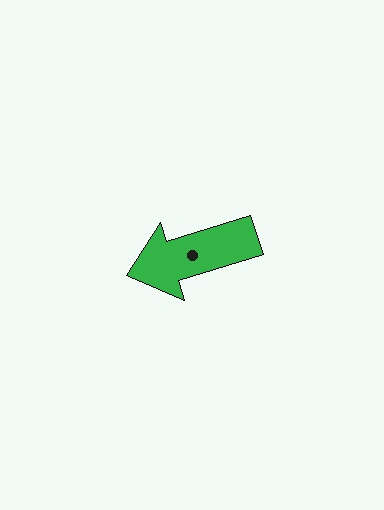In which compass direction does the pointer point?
West.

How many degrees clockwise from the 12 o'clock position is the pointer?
Approximately 253 degrees.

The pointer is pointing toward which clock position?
Roughly 8 o'clock.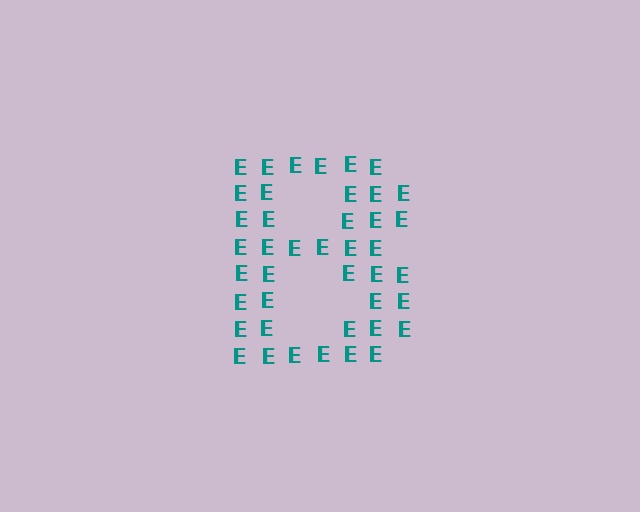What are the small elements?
The small elements are letter E's.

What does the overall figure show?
The overall figure shows the letter B.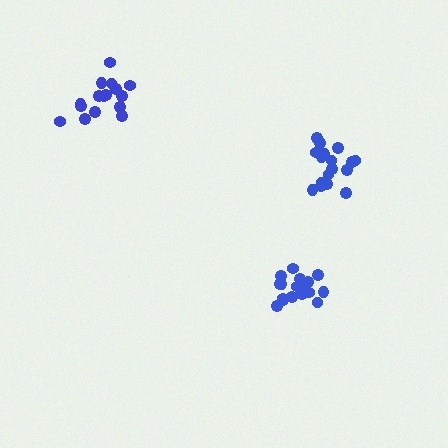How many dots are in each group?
Group 1: 17 dots, Group 2: 17 dots, Group 3: 17 dots (51 total).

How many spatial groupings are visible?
There are 3 spatial groupings.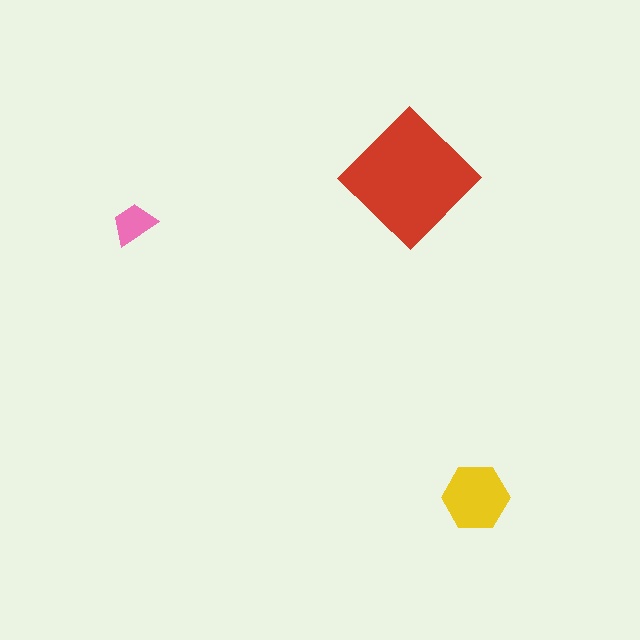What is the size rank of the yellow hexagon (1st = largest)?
2nd.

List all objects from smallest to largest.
The pink trapezoid, the yellow hexagon, the red diamond.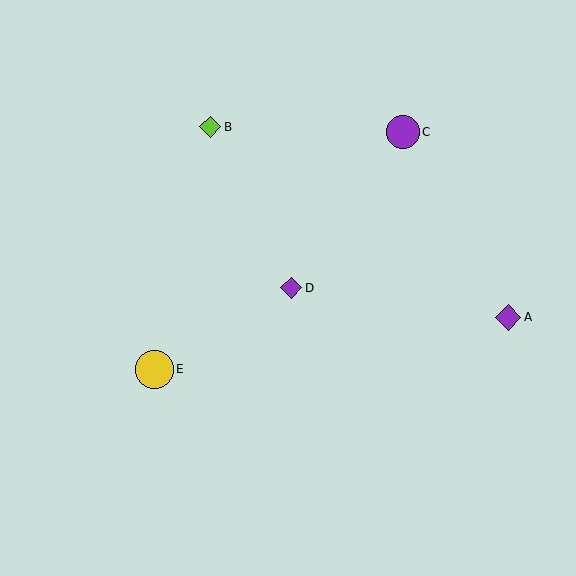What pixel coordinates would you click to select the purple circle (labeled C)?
Click at (403, 132) to select the purple circle C.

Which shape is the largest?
The yellow circle (labeled E) is the largest.